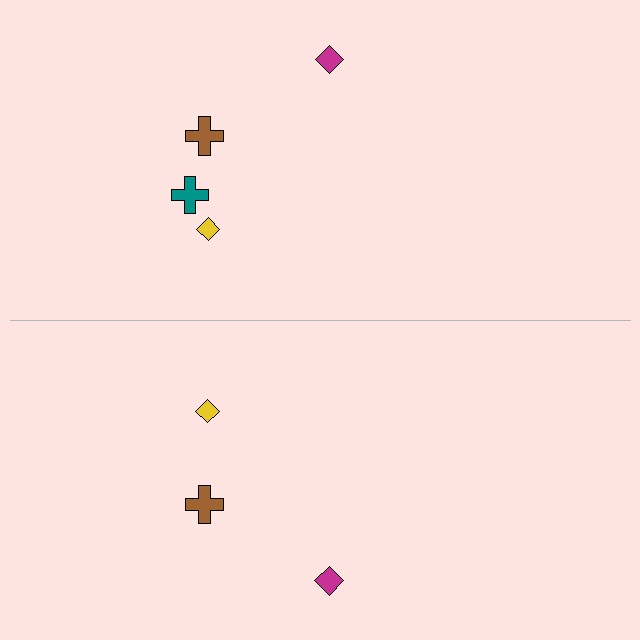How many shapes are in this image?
There are 7 shapes in this image.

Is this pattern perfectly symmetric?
No, the pattern is not perfectly symmetric. A teal cross is missing from the bottom side.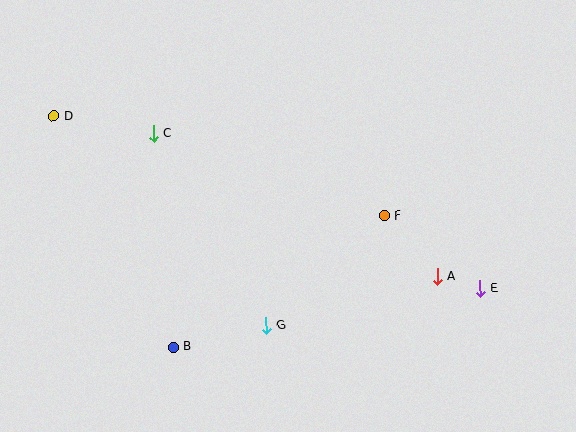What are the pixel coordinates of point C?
Point C is at (154, 133).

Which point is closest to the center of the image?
Point F at (384, 216) is closest to the center.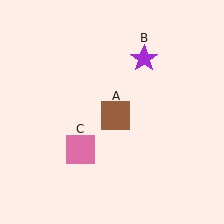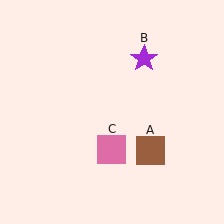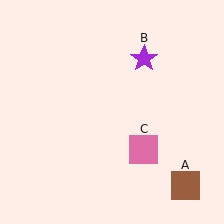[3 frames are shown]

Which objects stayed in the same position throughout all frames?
Purple star (object B) remained stationary.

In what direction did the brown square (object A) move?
The brown square (object A) moved down and to the right.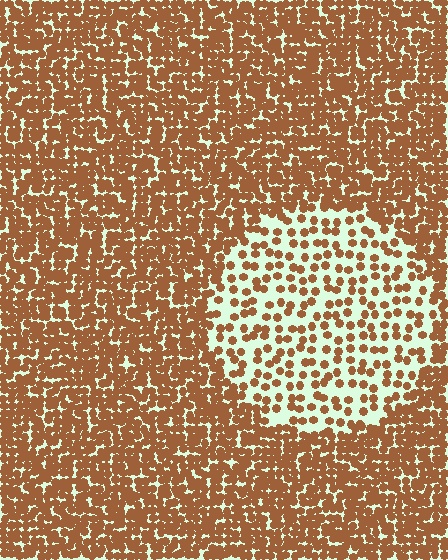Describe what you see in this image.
The image contains small brown elements arranged at two different densities. A circle-shaped region is visible where the elements are less densely packed than the surrounding area.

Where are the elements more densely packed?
The elements are more densely packed outside the circle boundary.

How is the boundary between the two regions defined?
The boundary is defined by a change in element density (approximately 2.5x ratio). All elements are the same color, size, and shape.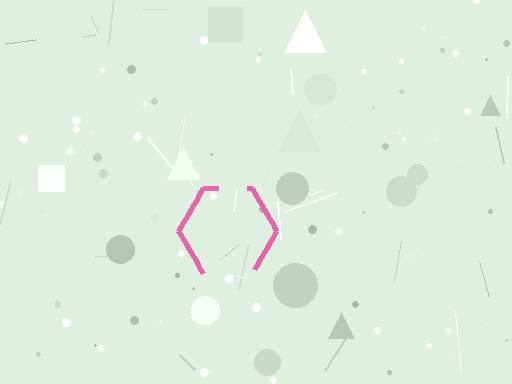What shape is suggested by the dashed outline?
The dashed outline suggests a hexagon.